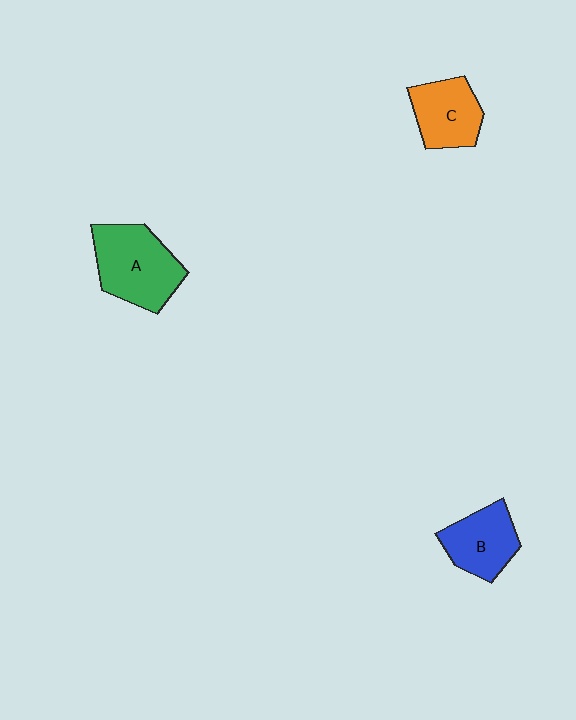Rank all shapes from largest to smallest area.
From largest to smallest: A (green), B (blue), C (orange).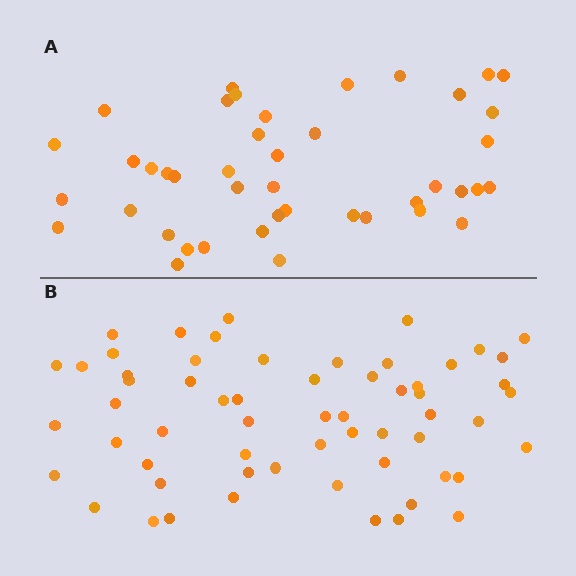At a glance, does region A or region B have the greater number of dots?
Region B (the bottom region) has more dots.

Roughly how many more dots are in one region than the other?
Region B has approximately 15 more dots than region A.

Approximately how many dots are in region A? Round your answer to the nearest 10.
About 40 dots. (The exact count is 43, which rounds to 40.)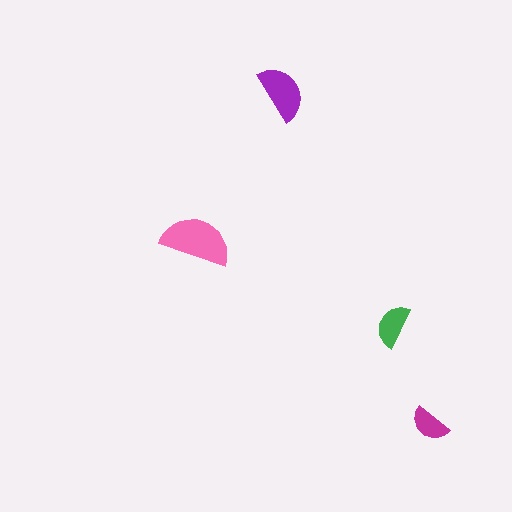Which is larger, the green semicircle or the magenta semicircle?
The green one.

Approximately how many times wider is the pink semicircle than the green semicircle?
About 1.5 times wider.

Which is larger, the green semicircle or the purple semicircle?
The purple one.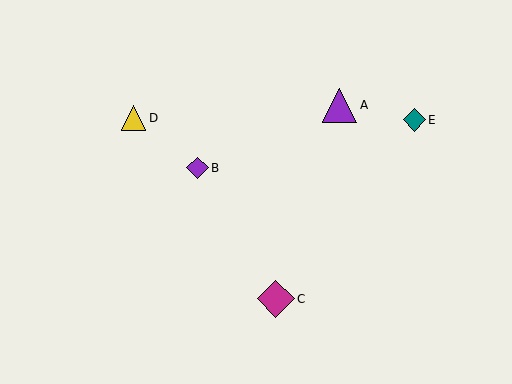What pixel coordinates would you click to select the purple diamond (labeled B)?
Click at (198, 168) to select the purple diamond B.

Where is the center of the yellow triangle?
The center of the yellow triangle is at (133, 118).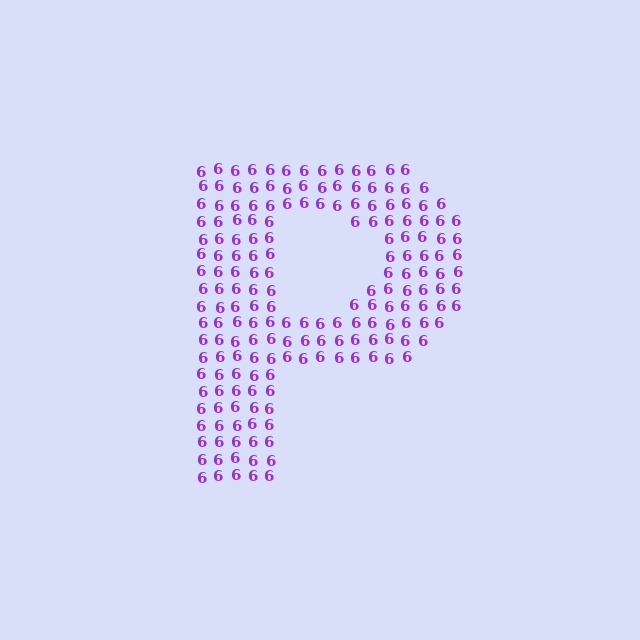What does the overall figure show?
The overall figure shows the letter P.